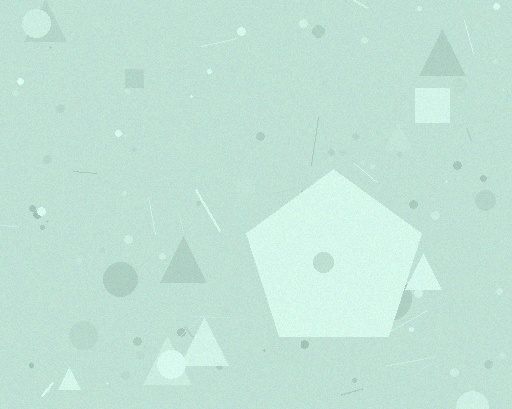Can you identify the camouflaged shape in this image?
The camouflaged shape is a pentagon.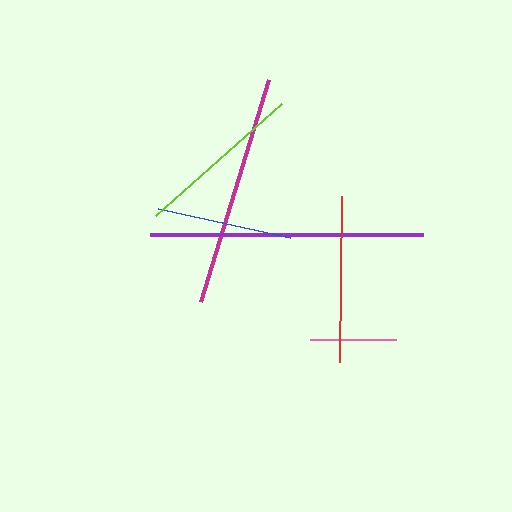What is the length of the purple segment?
The purple segment is approximately 273 pixels long.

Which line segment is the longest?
The purple line is the longest at approximately 273 pixels.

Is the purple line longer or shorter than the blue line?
The purple line is longer than the blue line.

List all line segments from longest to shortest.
From longest to shortest: purple, magenta, lime, red, blue, pink.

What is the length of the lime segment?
The lime segment is approximately 169 pixels long.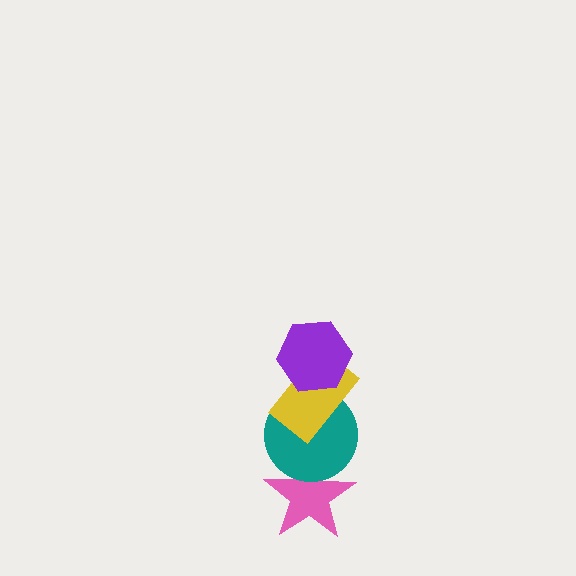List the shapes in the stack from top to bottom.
From top to bottom: the purple hexagon, the yellow rectangle, the teal circle, the pink star.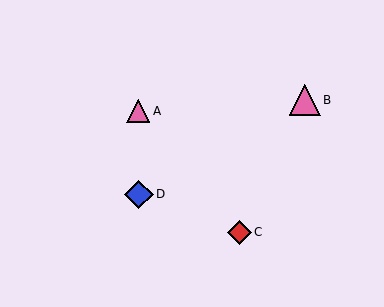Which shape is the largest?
The pink triangle (labeled B) is the largest.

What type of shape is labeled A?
Shape A is a pink triangle.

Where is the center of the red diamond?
The center of the red diamond is at (239, 232).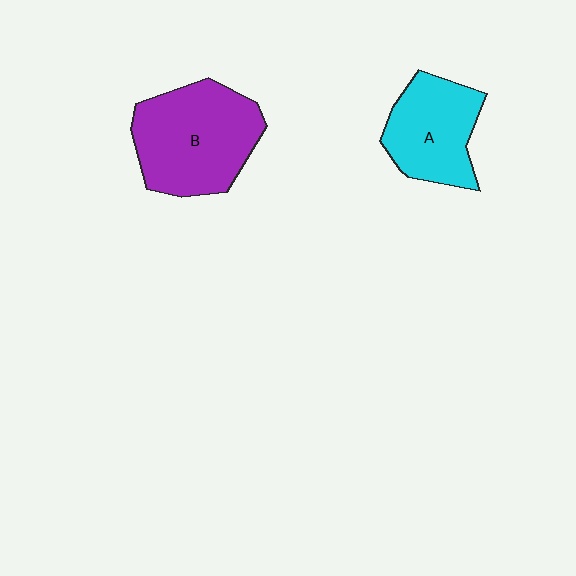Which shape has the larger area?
Shape B (purple).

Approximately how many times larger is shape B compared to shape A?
Approximately 1.4 times.